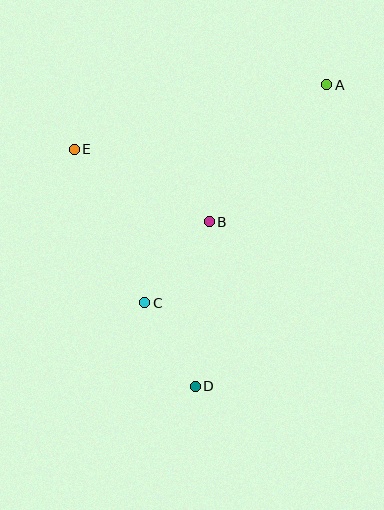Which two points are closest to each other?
Points C and D are closest to each other.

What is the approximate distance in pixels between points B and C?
The distance between B and C is approximately 103 pixels.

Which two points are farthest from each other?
Points A and D are farthest from each other.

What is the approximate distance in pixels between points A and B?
The distance between A and B is approximately 180 pixels.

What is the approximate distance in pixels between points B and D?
The distance between B and D is approximately 165 pixels.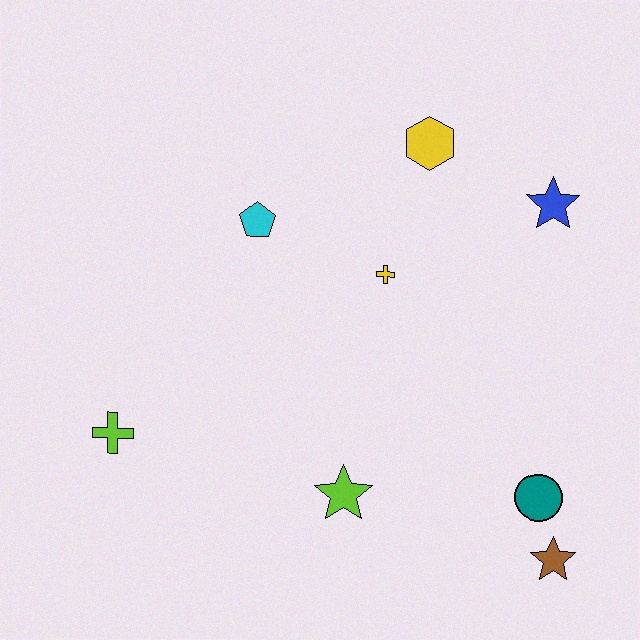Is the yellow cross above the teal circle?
Yes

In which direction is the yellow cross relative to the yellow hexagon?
The yellow cross is below the yellow hexagon.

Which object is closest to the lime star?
The teal circle is closest to the lime star.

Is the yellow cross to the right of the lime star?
Yes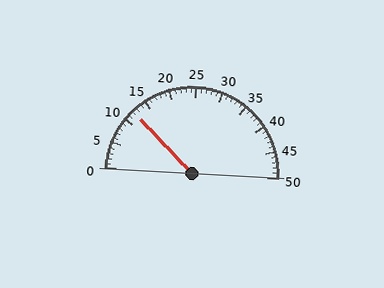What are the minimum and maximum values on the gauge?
The gauge ranges from 0 to 50.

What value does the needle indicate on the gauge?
The needle indicates approximately 12.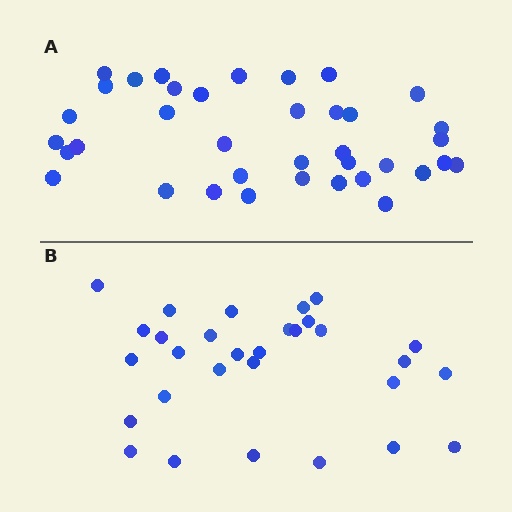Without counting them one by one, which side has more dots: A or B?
Region A (the top region) has more dots.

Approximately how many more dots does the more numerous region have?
Region A has roughly 8 or so more dots than region B.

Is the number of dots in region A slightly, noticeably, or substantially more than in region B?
Region A has only slightly more — the two regions are fairly close. The ratio is roughly 1.2 to 1.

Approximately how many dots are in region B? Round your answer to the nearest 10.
About 30 dots.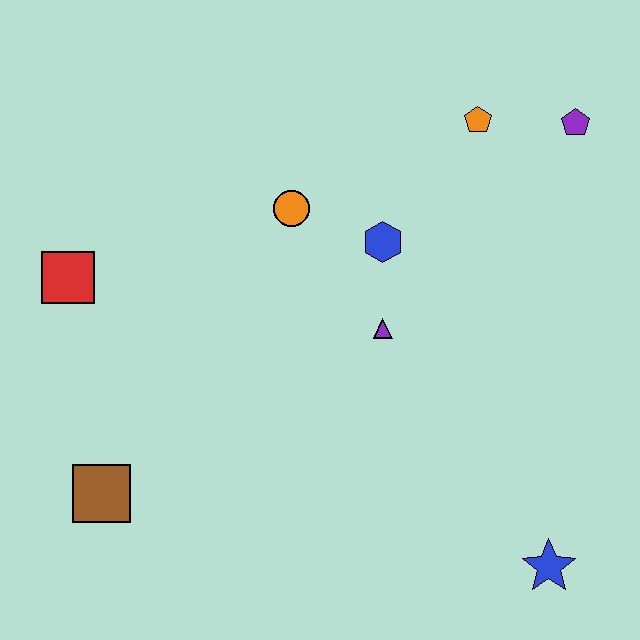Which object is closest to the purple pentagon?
The orange pentagon is closest to the purple pentagon.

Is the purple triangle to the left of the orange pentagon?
Yes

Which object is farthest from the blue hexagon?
The brown square is farthest from the blue hexagon.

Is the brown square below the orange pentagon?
Yes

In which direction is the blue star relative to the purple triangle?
The blue star is below the purple triangle.